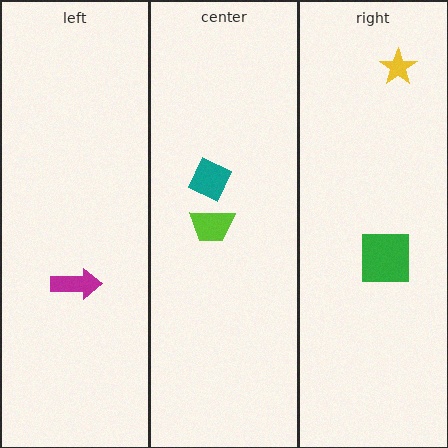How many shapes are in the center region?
2.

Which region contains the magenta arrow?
The left region.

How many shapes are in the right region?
2.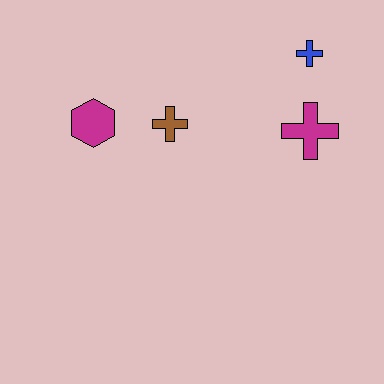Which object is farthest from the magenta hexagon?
The blue cross is farthest from the magenta hexagon.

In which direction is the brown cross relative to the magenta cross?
The brown cross is to the left of the magenta cross.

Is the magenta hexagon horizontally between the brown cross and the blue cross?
No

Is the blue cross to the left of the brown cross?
No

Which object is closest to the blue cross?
The magenta cross is closest to the blue cross.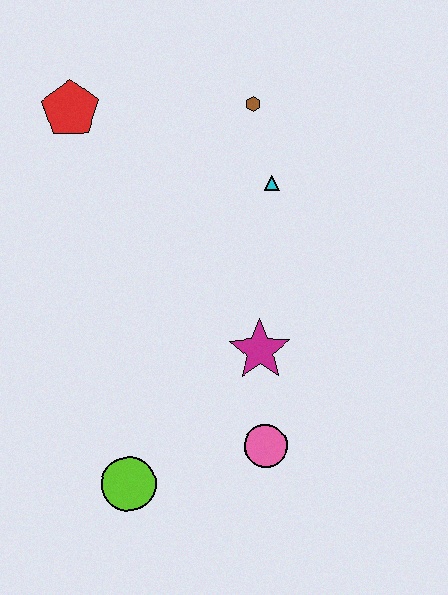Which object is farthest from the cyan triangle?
The lime circle is farthest from the cyan triangle.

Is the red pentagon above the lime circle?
Yes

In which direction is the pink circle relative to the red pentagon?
The pink circle is below the red pentagon.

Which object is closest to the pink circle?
The magenta star is closest to the pink circle.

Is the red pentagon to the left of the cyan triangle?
Yes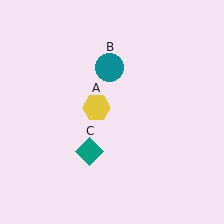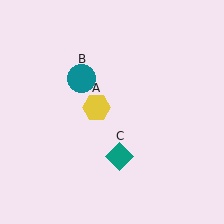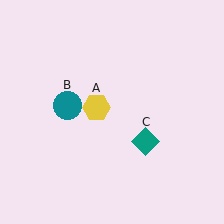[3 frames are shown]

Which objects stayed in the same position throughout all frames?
Yellow hexagon (object A) remained stationary.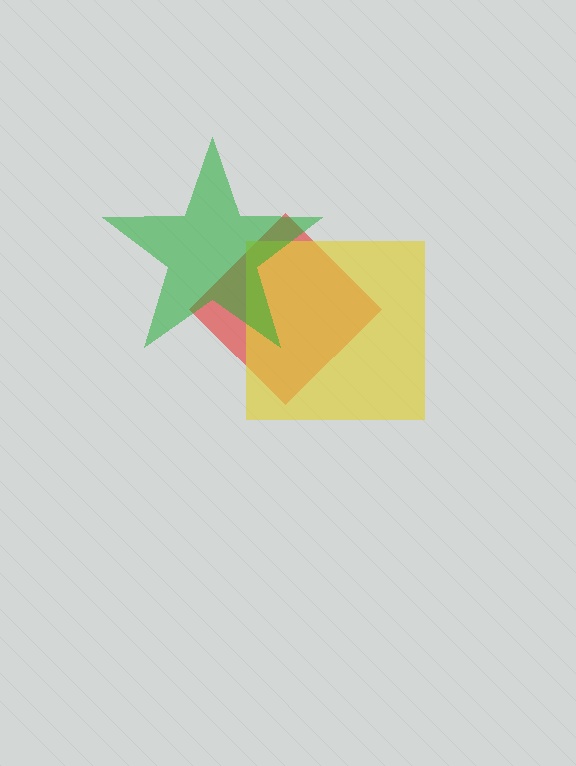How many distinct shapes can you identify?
There are 3 distinct shapes: a red diamond, a yellow square, a green star.